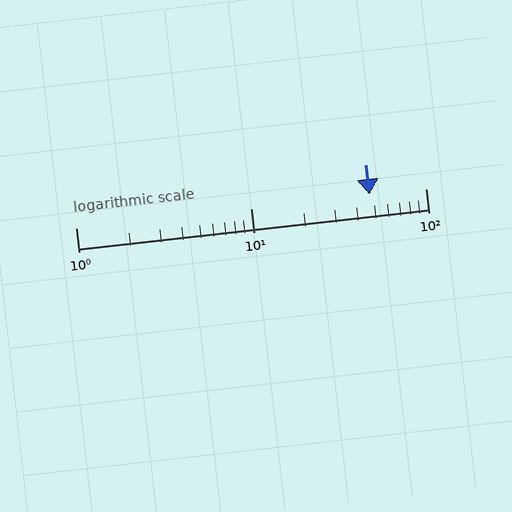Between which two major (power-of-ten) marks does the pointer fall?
The pointer is between 10 and 100.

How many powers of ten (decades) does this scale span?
The scale spans 2 decades, from 1 to 100.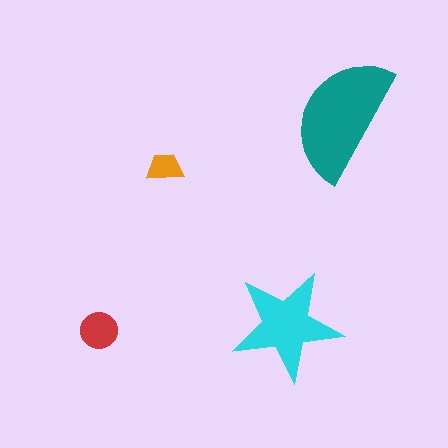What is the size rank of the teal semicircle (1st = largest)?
1st.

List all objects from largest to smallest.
The teal semicircle, the cyan star, the red circle, the orange trapezoid.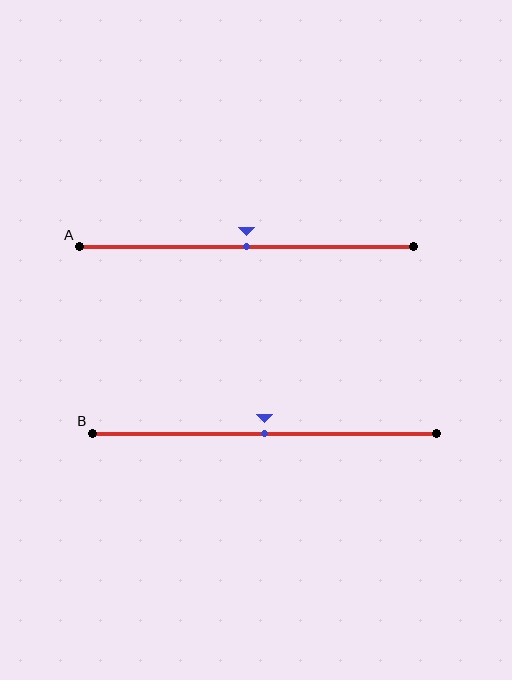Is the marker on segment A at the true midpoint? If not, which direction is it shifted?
Yes, the marker on segment A is at the true midpoint.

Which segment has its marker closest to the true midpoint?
Segment A has its marker closest to the true midpoint.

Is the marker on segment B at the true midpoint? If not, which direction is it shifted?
Yes, the marker on segment B is at the true midpoint.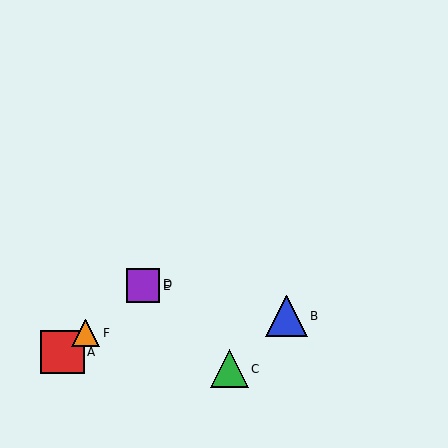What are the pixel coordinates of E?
Object E is at (143, 286).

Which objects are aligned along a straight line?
Objects A, D, E, F are aligned along a straight line.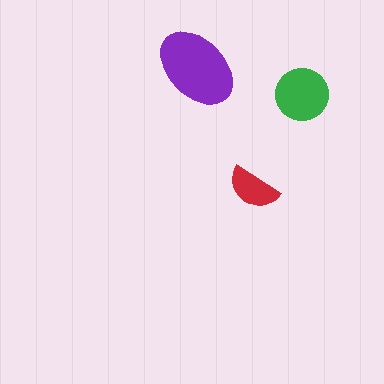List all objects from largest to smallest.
The purple ellipse, the green circle, the red semicircle.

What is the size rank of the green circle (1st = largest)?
2nd.